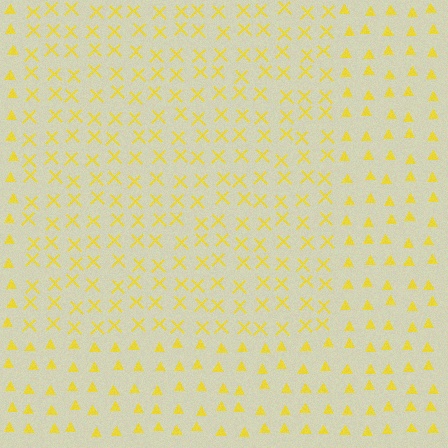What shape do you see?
I see a rectangle.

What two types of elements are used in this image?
The image uses X marks inside the rectangle region and triangles outside it.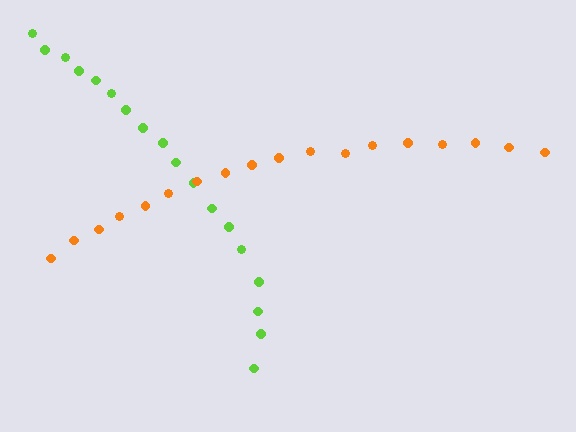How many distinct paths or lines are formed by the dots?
There are 2 distinct paths.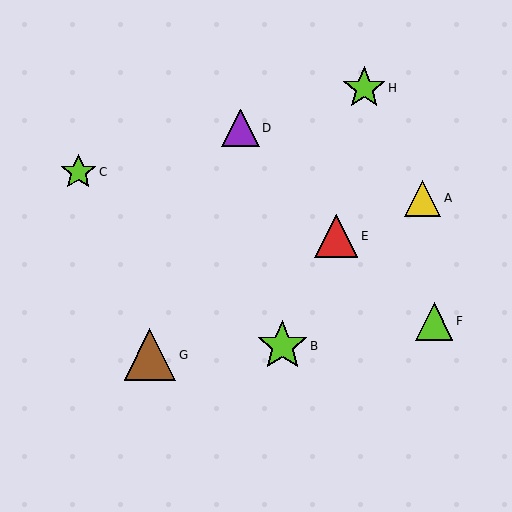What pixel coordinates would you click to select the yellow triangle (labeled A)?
Click at (423, 198) to select the yellow triangle A.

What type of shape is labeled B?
Shape B is a lime star.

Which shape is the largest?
The brown triangle (labeled G) is the largest.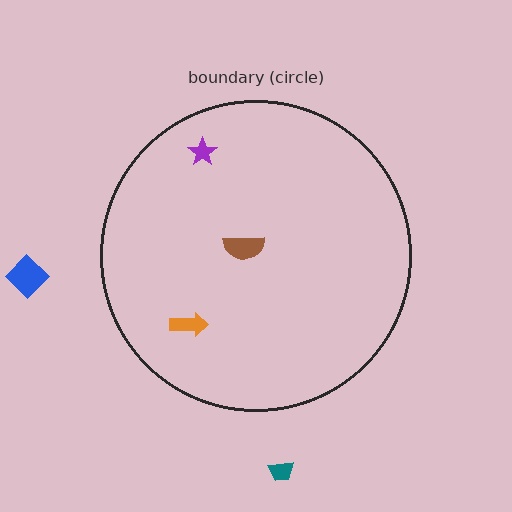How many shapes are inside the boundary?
3 inside, 2 outside.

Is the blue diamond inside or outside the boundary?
Outside.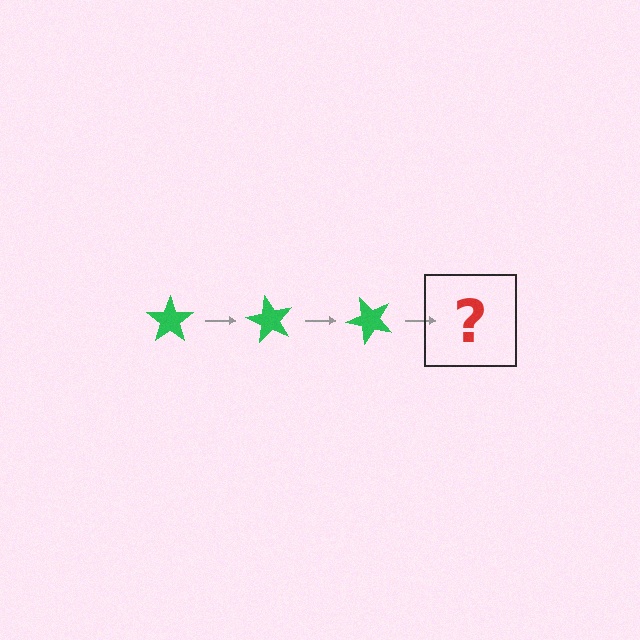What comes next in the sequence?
The next element should be a green star rotated 180 degrees.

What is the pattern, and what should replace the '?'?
The pattern is that the star rotates 60 degrees each step. The '?' should be a green star rotated 180 degrees.